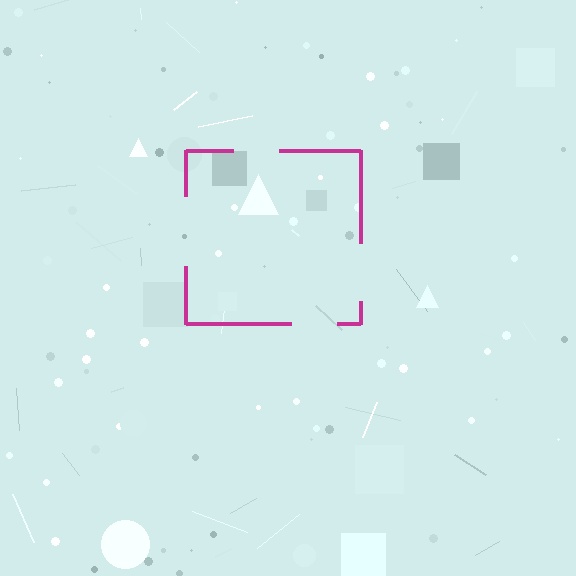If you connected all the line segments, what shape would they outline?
They would outline a square.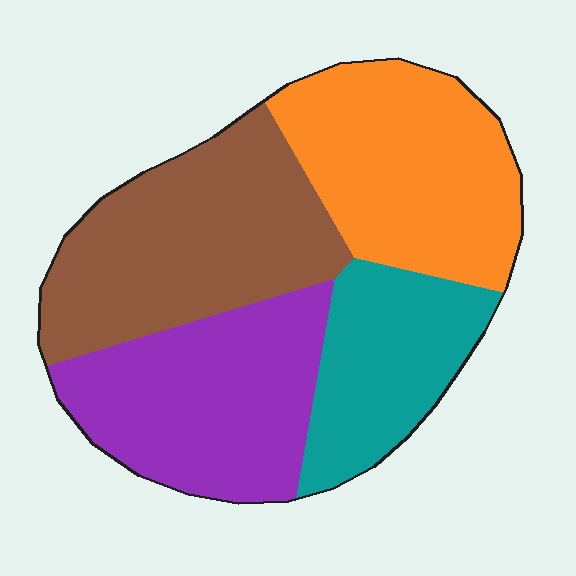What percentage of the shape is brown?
Brown covers 29% of the shape.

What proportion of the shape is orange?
Orange takes up about one quarter (1/4) of the shape.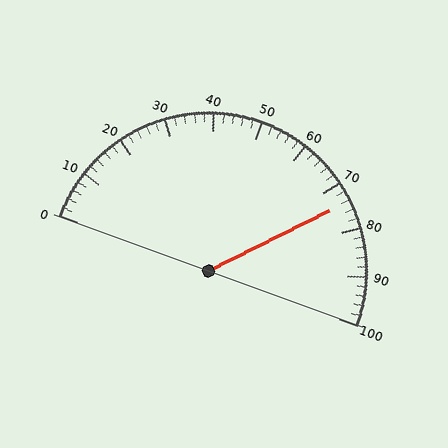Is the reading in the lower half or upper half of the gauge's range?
The reading is in the upper half of the range (0 to 100).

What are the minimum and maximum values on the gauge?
The gauge ranges from 0 to 100.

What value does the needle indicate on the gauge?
The needle indicates approximately 74.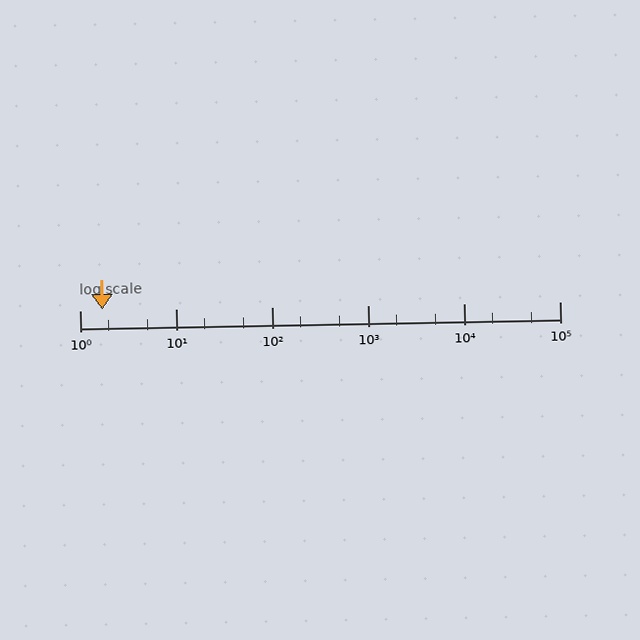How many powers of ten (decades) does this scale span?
The scale spans 5 decades, from 1 to 100000.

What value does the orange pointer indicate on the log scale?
The pointer indicates approximately 1.7.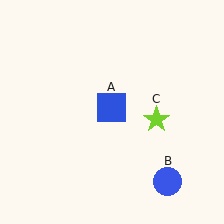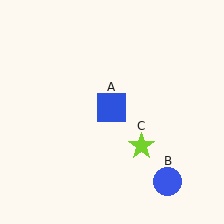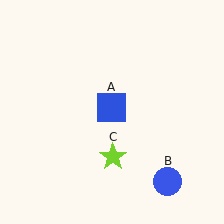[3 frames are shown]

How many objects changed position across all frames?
1 object changed position: lime star (object C).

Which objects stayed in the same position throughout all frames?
Blue square (object A) and blue circle (object B) remained stationary.